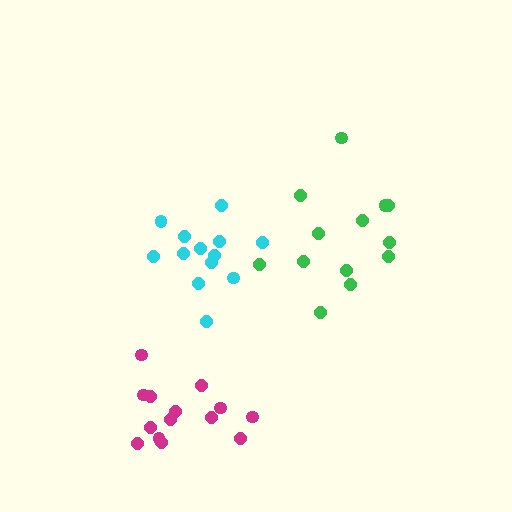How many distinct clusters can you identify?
There are 3 distinct clusters.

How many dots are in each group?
Group 1: 14 dots, Group 2: 13 dots, Group 3: 13 dots (40 total).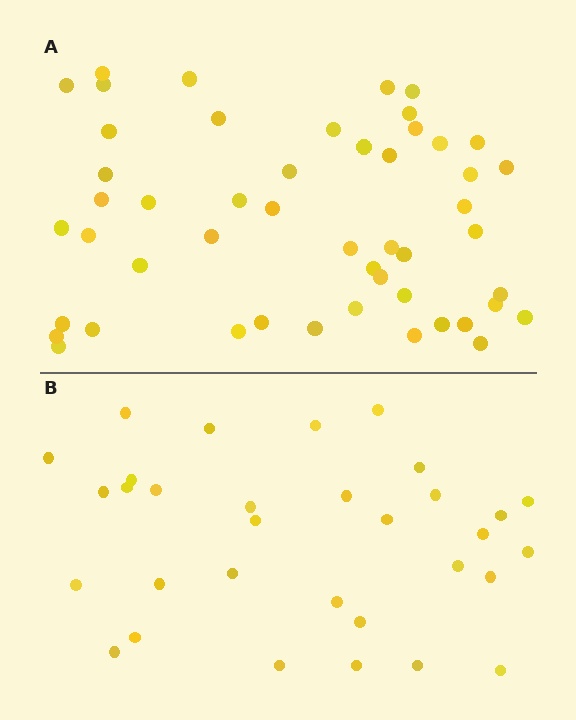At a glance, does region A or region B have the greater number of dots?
Region A (the top region) has more dots.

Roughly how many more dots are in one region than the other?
Region A has approximately 20 more dots than region B.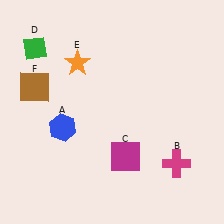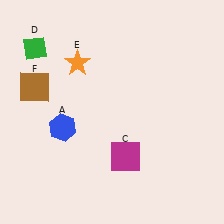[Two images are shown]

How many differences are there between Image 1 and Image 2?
There is 1 difference between the two images.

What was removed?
The magenta cross (B) was removed in Image 2.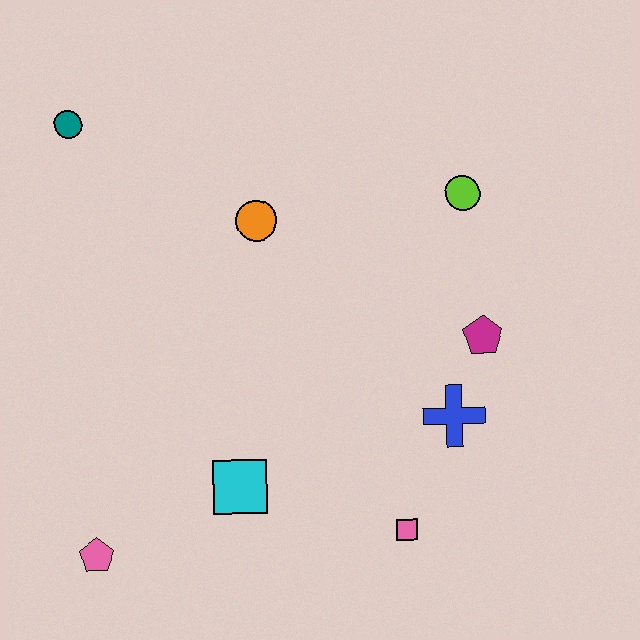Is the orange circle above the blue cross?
Yes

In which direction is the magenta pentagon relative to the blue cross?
The magenta pentagon is above the blue cross.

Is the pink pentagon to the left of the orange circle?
Yes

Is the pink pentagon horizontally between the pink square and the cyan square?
No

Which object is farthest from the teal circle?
The pink square is farthest from the teal circle.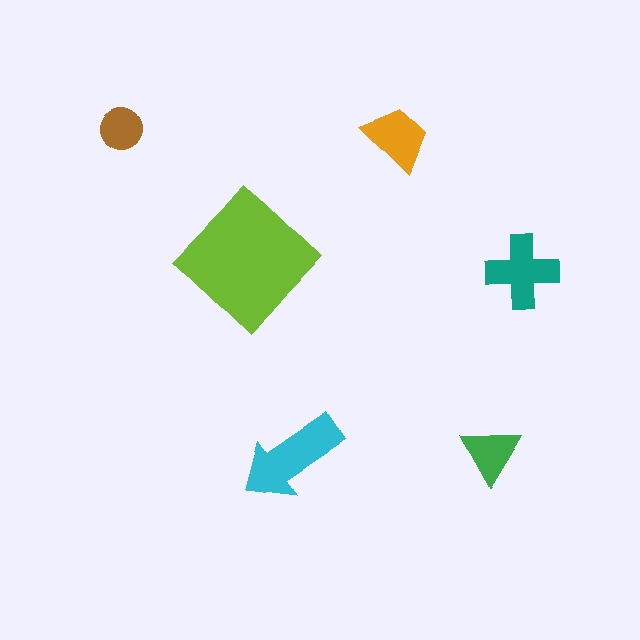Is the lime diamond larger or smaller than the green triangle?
Larger.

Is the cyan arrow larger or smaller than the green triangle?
Larger.